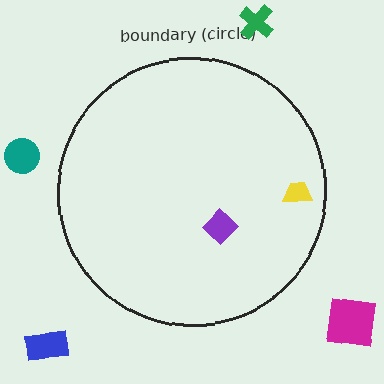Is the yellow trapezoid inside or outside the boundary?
Inside.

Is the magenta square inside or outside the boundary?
Outside.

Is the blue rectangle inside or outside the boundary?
Outside.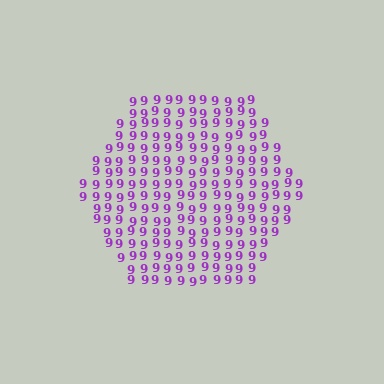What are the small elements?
The small elements are digit 9's.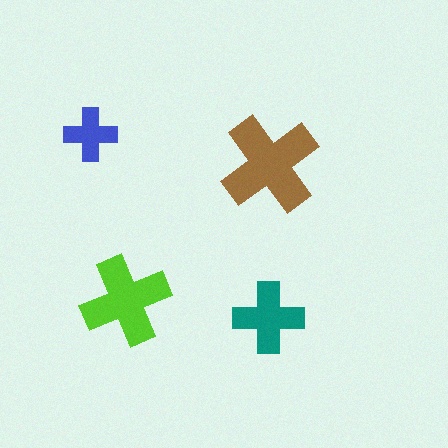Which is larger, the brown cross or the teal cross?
The brown one.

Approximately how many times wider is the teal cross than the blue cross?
About 1.5 times wider.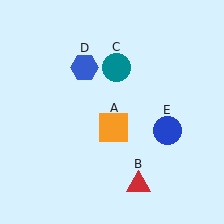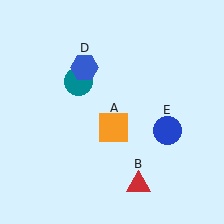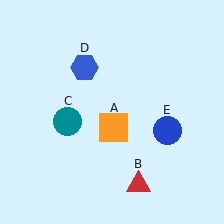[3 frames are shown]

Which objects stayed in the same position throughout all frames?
Orange square (object A) and red triangle (object B) and blue hexagon (object D) and blue circle (object E) remained stationary.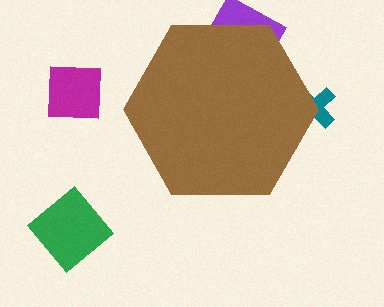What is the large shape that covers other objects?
A brown hexagon.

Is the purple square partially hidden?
Yes, the purple square is partially hidden behind the brown hexagon.